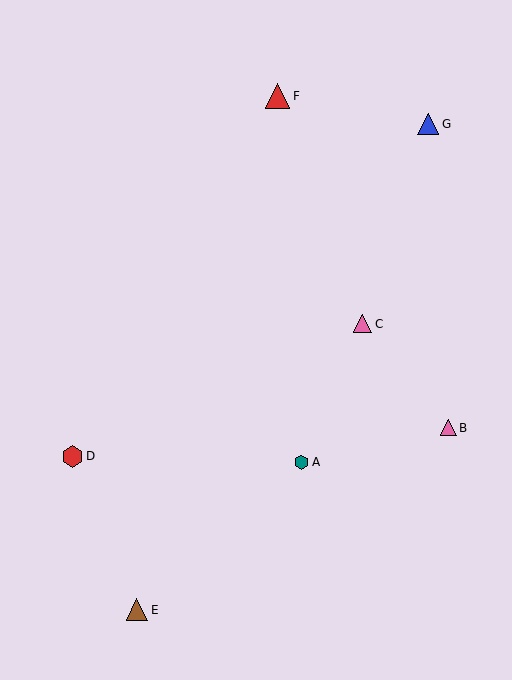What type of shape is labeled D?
Shape D is a red hexagon.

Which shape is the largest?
The red triangle (labeled F) is the largest.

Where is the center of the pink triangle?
The center of the pink triangle is at (448, 428).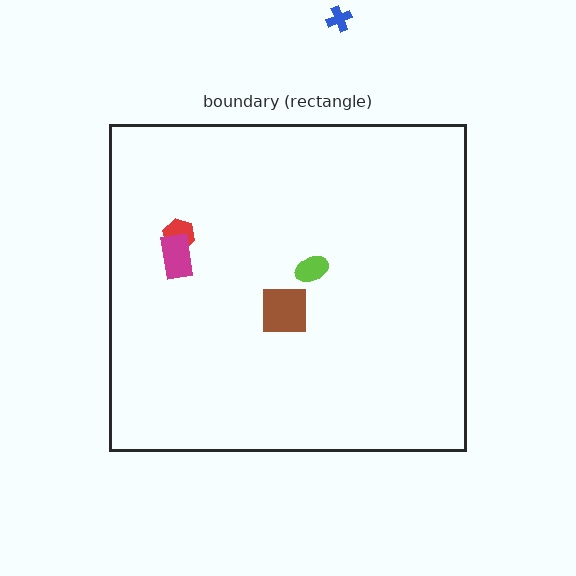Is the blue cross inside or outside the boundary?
Outside.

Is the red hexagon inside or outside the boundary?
Inside.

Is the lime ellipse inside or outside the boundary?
Inside.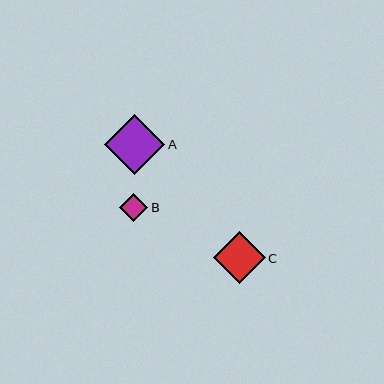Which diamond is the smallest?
Diamond B is the smallest with a size of approximately 28 pixels.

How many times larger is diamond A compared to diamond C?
Diamond A is approximately 1.2 times the size of diamond C.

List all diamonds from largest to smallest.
From largest to smallest: A, C, B.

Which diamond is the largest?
Diamond A is the largest with a size of approximately 60 pixels.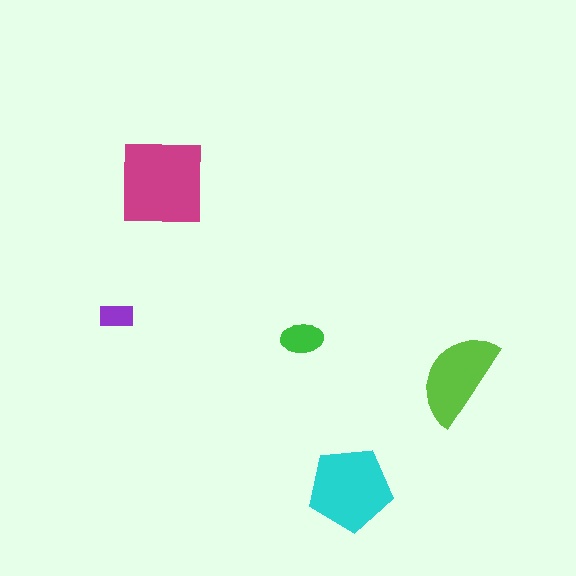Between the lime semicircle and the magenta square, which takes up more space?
The magenta square.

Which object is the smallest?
The purple rectangle.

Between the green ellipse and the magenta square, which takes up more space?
The magenta square.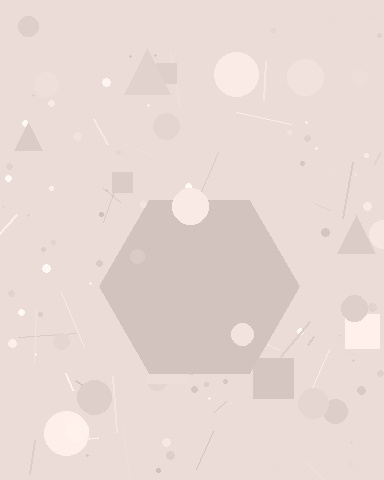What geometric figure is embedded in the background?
A hexagon is embedded in the background.